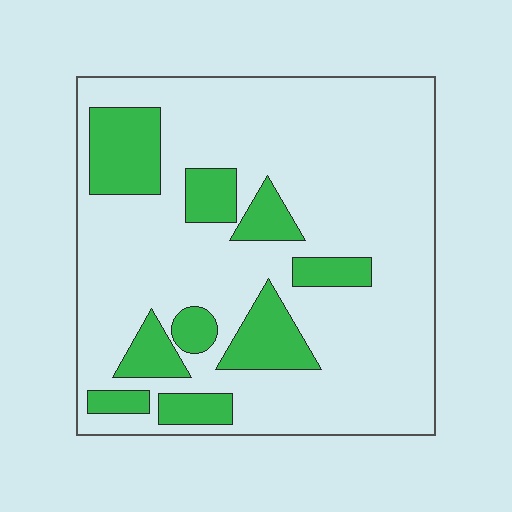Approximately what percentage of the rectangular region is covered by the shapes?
Approximately 20%.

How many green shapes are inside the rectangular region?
9.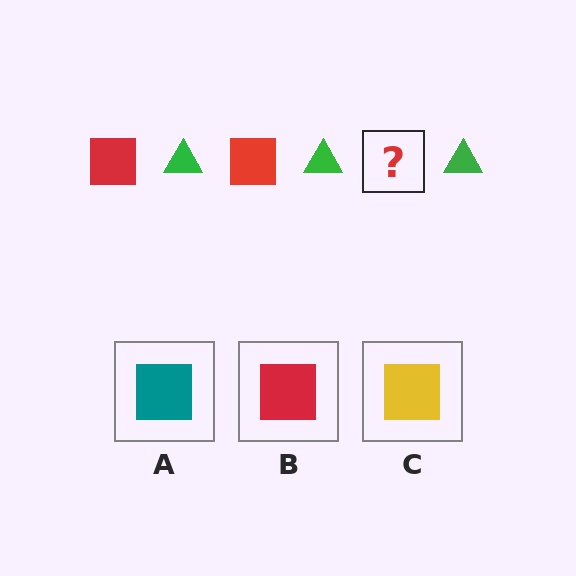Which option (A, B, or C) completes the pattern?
B.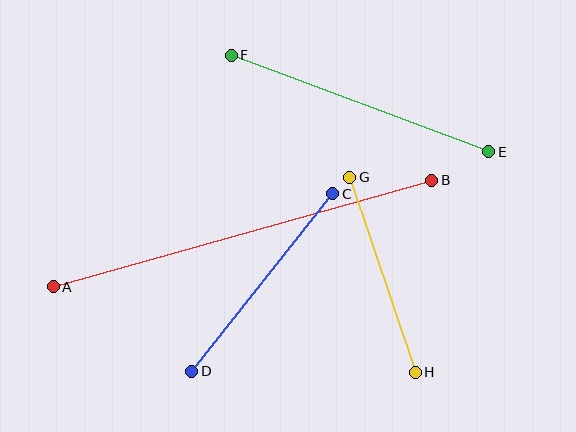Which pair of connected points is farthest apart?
Points A and B are farthest apart.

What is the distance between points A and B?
The distance is approximately 393 pixels.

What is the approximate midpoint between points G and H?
The midpoint is at approximately (383, 275) pixels.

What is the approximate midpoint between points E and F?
The midpoint is at approximately (360, 104) pixels.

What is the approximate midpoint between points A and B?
The midpoint is at approximately (243, 233) pixels.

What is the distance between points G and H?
The distance is approximately 206 pixels.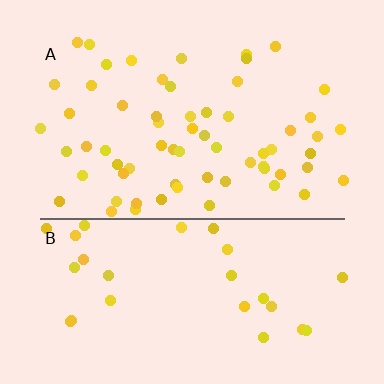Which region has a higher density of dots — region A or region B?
A (the top).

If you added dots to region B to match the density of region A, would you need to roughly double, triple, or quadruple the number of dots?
Approximately double.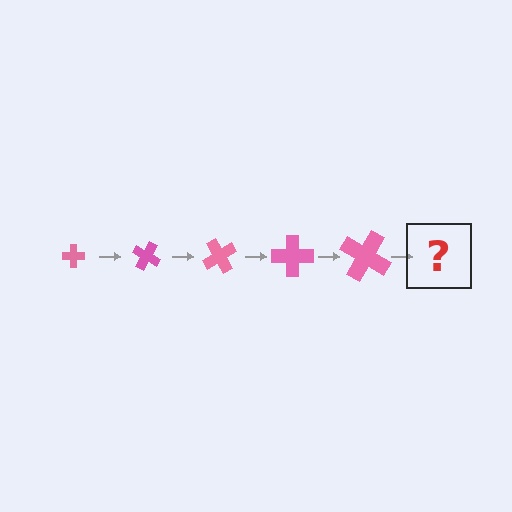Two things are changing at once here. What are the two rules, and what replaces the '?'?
The two rules are that the cross grows larger each step and it rotates 30 degrees each step. The '?' should be a cross, larger than the previous one and rotated 150 degrees from the start.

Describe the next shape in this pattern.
It should be a cross, larger than the previous one and rotated 150 degrees from the start.